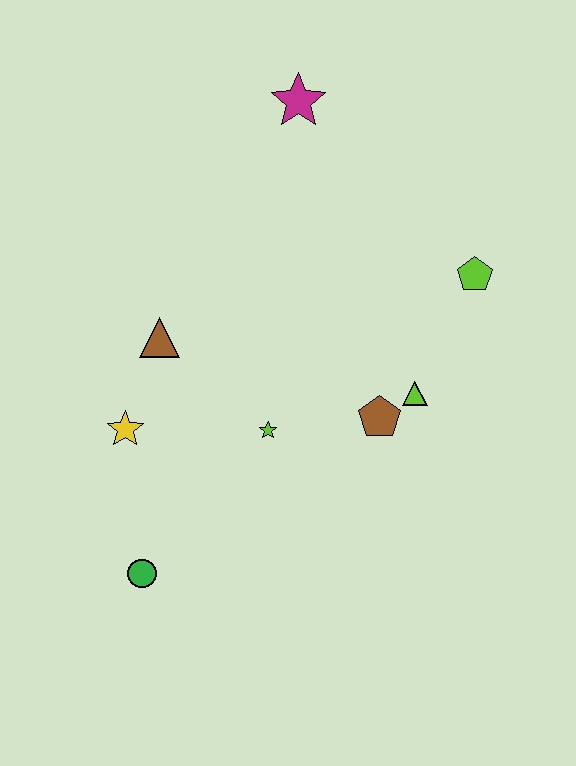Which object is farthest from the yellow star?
The lime pentagon is farthest from the yellow star.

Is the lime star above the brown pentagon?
No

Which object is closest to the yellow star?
The brown triangle is closest to the yellow star.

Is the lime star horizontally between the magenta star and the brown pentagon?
No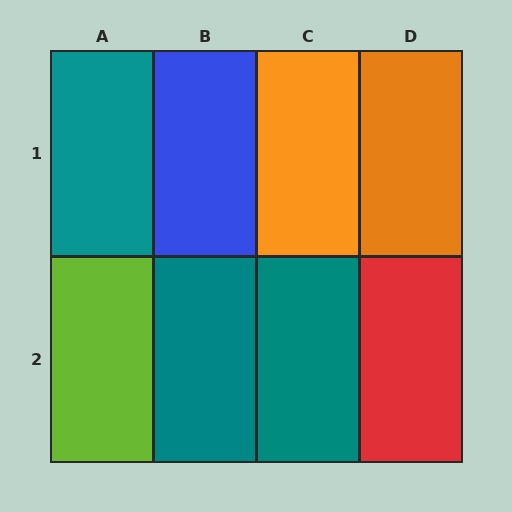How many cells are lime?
1 cell is lime.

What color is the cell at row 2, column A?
Lime.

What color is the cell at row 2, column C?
Teal.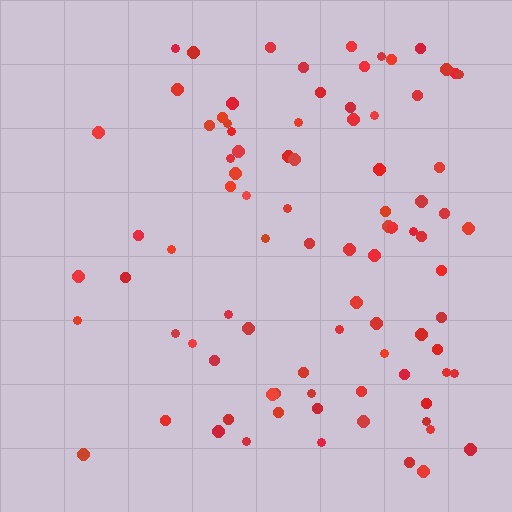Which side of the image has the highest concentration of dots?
The right.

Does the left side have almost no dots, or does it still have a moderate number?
Still a moderate number, just noticeably fewer than the right.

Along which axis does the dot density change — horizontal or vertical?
Horizontal.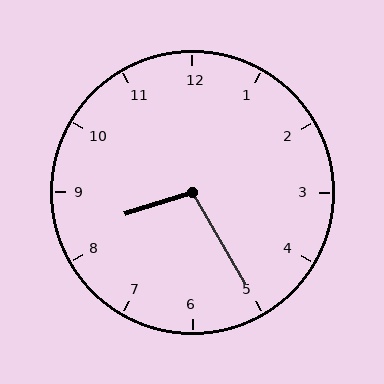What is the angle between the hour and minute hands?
Approximately 102 degrees.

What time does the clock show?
8:25.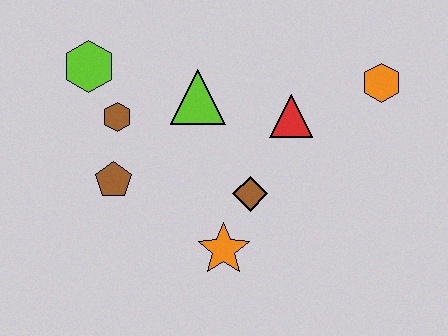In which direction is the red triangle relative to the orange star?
The red triangle is above the orange star.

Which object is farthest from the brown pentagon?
The orange hexagon is farthest from the brown pentagon.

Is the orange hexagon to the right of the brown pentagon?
Yes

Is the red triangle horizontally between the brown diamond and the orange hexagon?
Yes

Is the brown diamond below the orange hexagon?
Yes